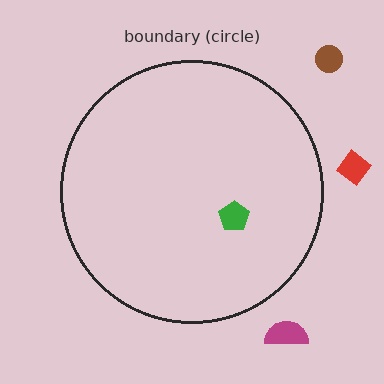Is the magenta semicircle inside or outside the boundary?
Outside.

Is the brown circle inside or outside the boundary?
Outside.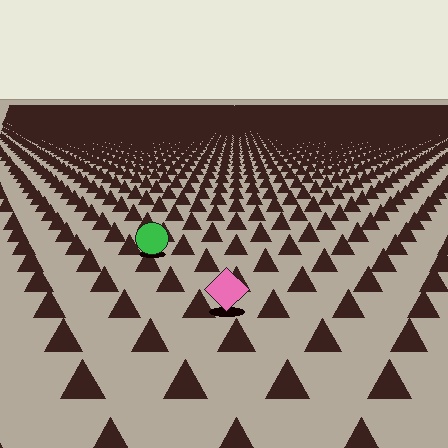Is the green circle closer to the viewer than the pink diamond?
No. The pink diamond is closer — you can tell from the texture gradient: the ground texture is coarser near it.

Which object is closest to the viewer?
The pink diamond is closest. The texture marks near it are larger and more spread out.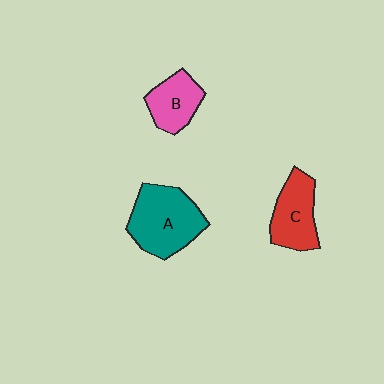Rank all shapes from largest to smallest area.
From largest to smallest: A (teal), C (red), B (pink).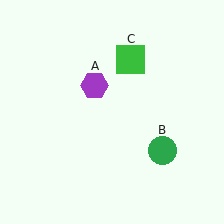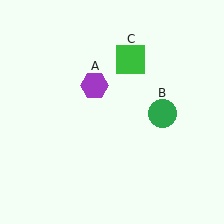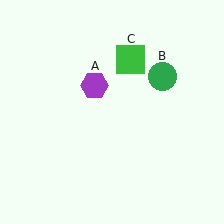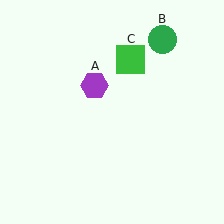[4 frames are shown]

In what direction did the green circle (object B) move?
The green circle (object B) moved up.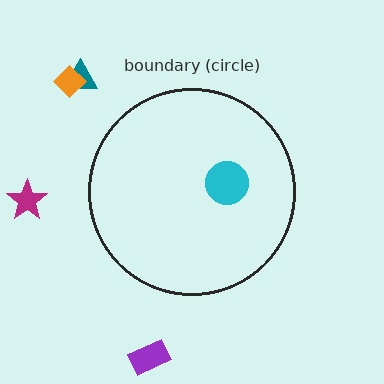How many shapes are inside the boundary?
1 inside, 4 outside.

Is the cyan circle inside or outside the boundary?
Inside.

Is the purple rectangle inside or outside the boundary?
Outside.